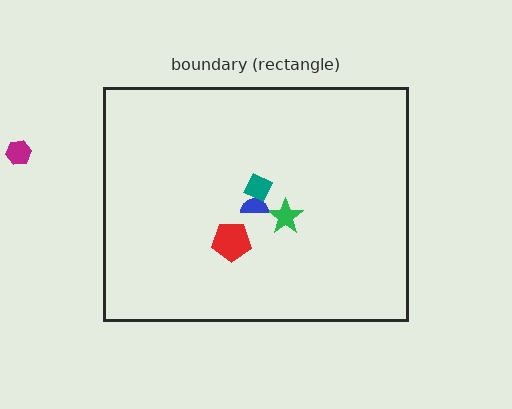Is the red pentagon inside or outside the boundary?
Inside.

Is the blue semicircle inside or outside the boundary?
Inside.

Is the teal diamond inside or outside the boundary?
Inside.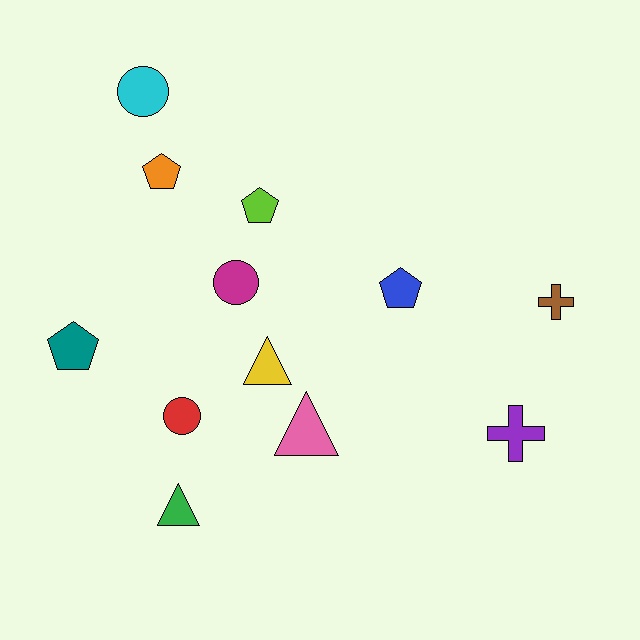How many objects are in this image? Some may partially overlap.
There are 12 objects.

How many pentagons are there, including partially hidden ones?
There are 4 pentagons.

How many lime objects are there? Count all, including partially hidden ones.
There is 1 lime object.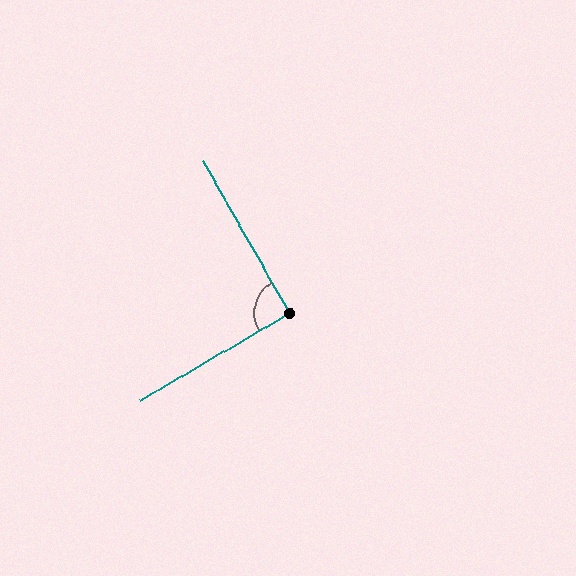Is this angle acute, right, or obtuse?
It is approximately a right angle.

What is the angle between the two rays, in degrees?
Approximately 91 degrees.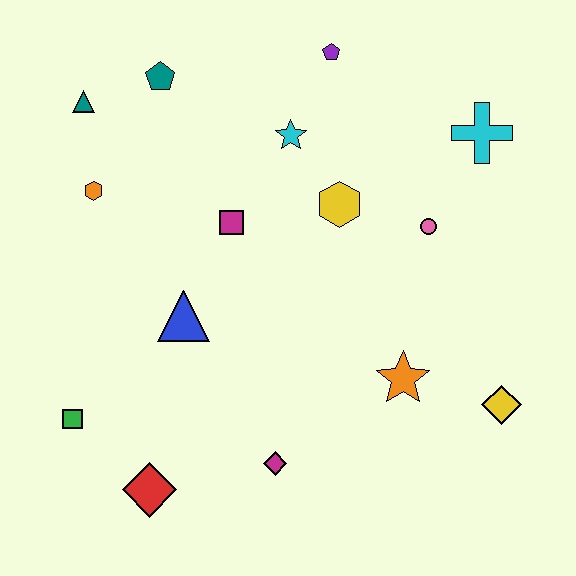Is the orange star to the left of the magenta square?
No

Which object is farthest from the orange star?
The teal triangle is farthest from the orange star.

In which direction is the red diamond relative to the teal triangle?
The red diamond is below the teal triangle.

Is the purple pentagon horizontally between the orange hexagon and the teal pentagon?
No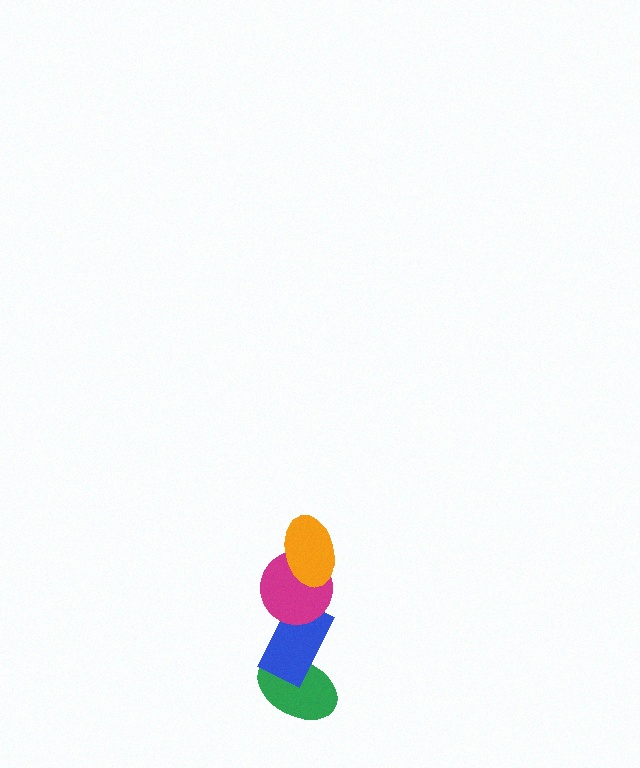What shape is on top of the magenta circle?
The orange ellipse is on top of the magenta circle.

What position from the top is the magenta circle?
The magenta circle is 2nd from the top.